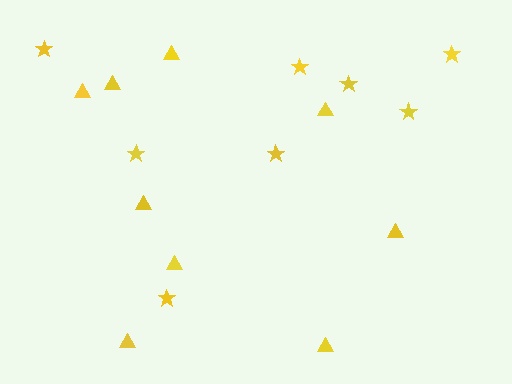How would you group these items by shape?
There are 2 groups: one group of triangles (9) and one group of stars (8).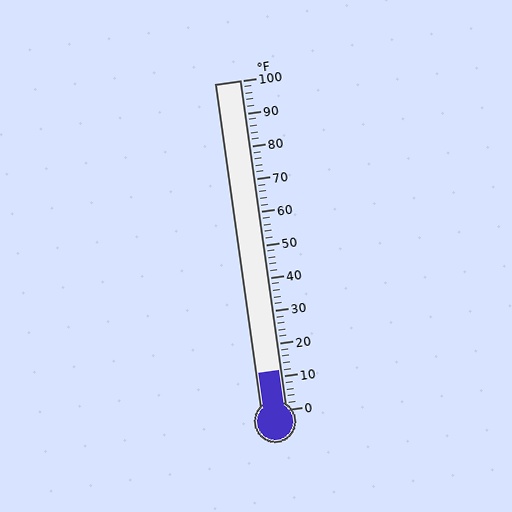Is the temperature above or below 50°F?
The temperature is below 50°F.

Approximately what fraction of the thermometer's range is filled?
The thermometer is filled to approximately 10% of its range.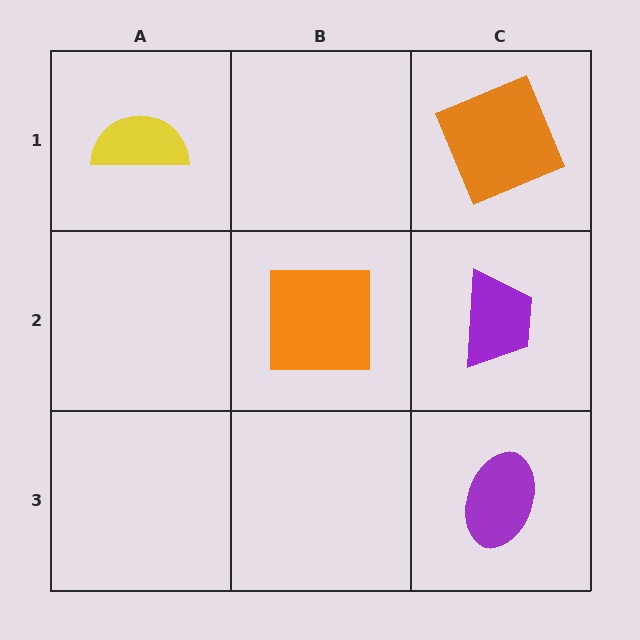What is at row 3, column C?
A purple ellipse.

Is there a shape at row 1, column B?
No, that cell is empty.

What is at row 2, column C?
A purple trapezoid.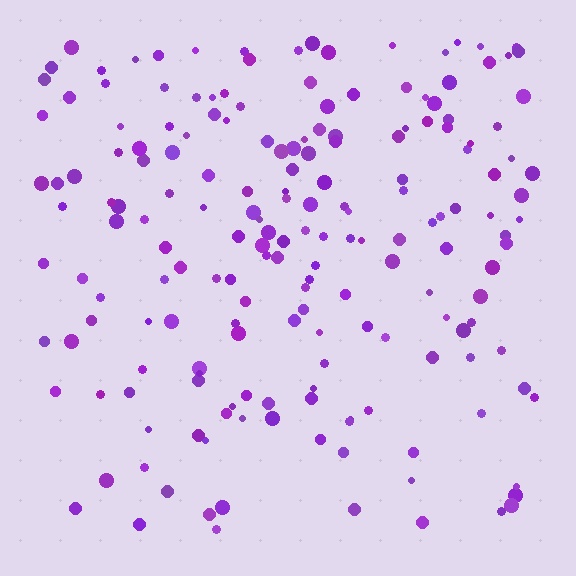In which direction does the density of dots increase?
From bottom to top, with the top side densest.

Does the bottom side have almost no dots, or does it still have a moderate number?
Still a moderate number, just noticeably fewer than the top.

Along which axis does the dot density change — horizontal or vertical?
Vertical.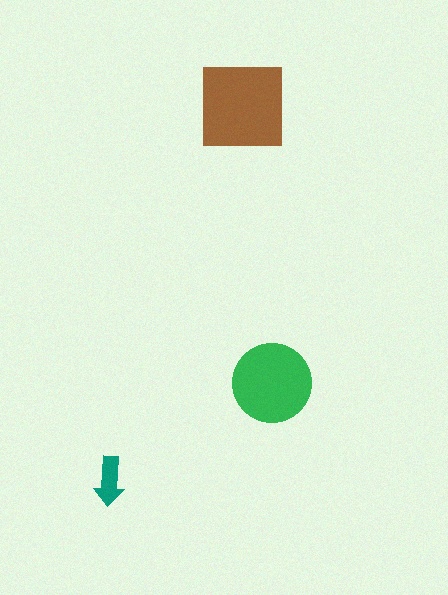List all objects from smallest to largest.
The teal arrow, the green circle, the brown square.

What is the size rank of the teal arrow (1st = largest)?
3rd.